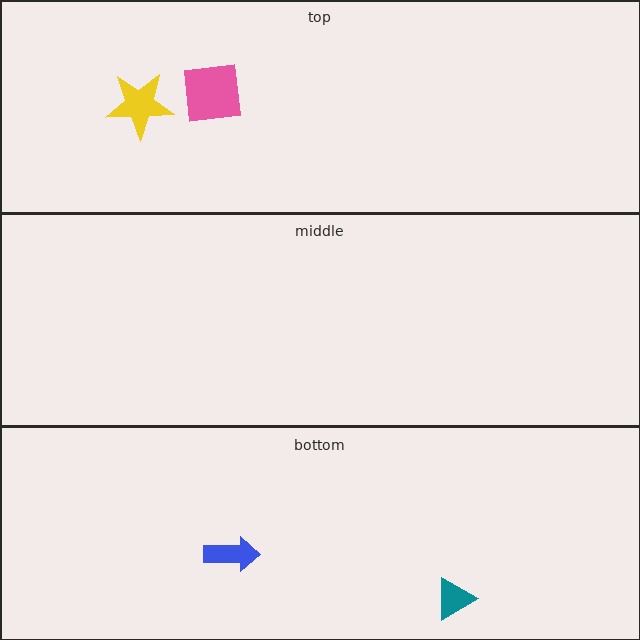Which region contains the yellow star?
The top region.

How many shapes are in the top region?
2.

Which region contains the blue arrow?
The bottom region.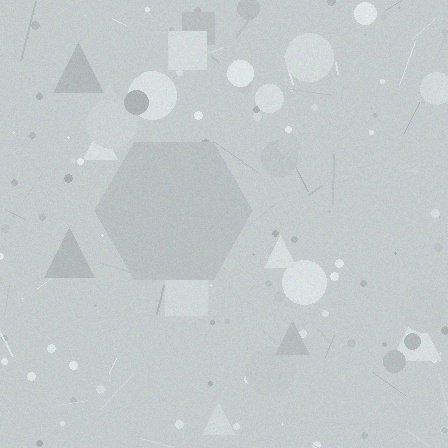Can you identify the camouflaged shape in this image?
The camouflaged shape is a hexagon.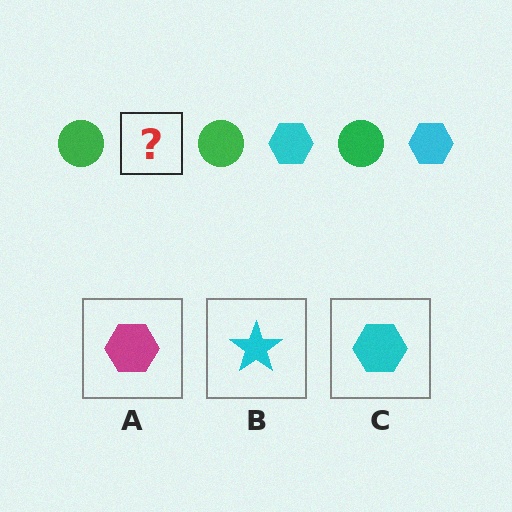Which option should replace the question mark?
Option C.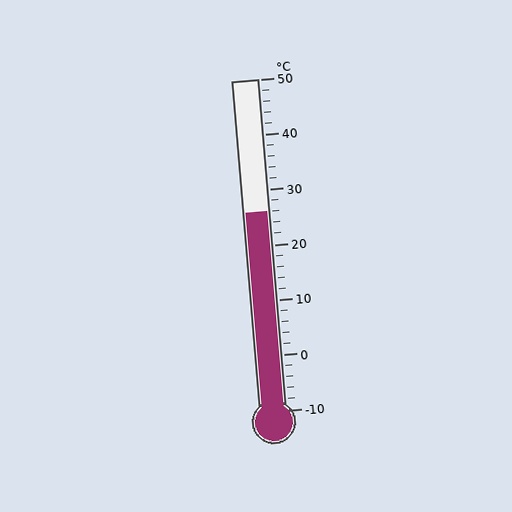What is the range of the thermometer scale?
The thermometer scale ranges from -10°C to 50°C.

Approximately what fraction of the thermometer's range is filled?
The thermometer is filled to approximately 60% of its range.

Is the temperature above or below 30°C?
The temperature is below 30°C.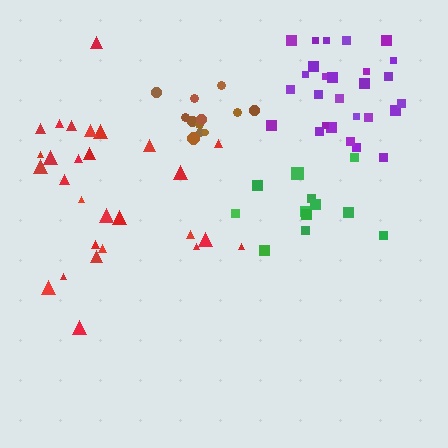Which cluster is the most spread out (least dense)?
Red.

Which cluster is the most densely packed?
Brown.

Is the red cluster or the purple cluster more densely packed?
Purple.